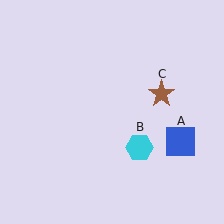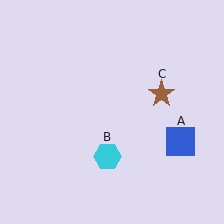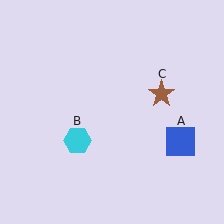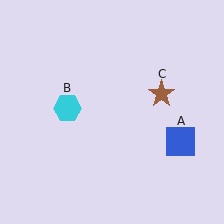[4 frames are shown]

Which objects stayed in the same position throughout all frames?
Blue square (object A) and brown star (object C) remained stationary.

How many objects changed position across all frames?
1 object changed position: cyan hexagon (object B).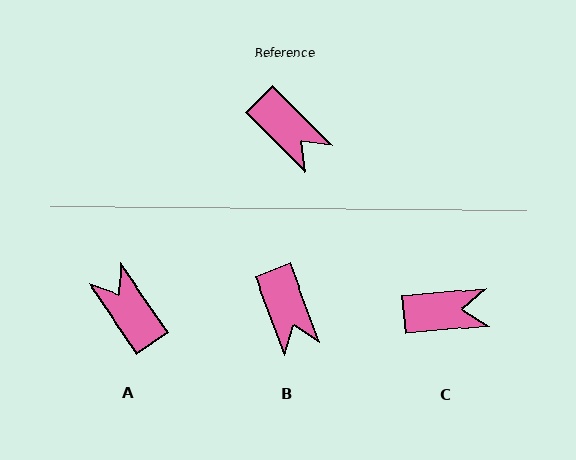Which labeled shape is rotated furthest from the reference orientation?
A, about 169 degrees away.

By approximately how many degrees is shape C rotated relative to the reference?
Approximately 50 degrees counter-clockwise.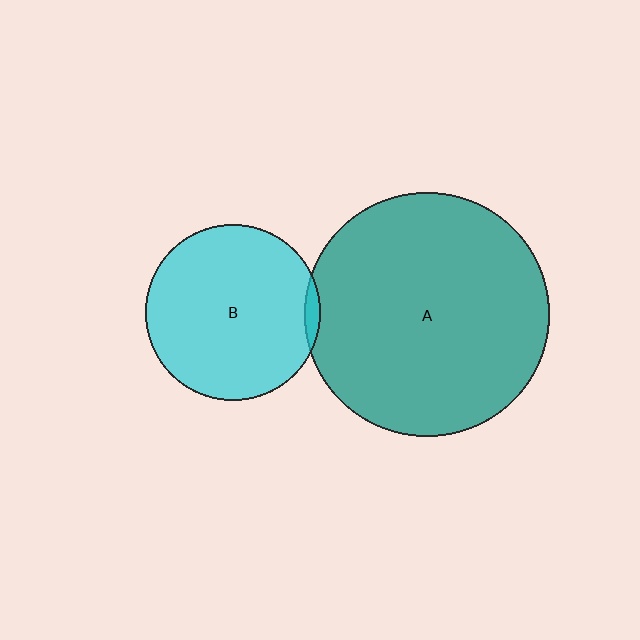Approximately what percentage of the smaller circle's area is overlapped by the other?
Approximately 5%.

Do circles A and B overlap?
Yes.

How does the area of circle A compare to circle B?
Approximately 1.9 times.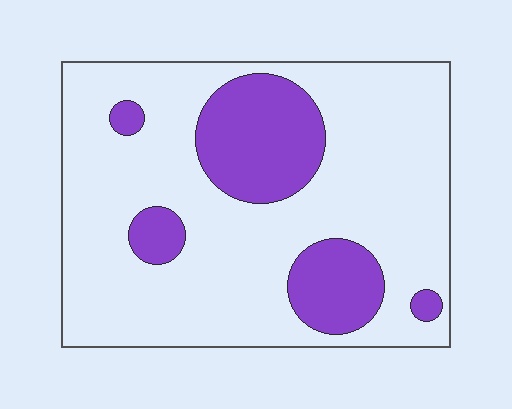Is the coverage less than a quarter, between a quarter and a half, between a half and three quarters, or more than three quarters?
Less than a quarter.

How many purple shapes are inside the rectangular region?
5.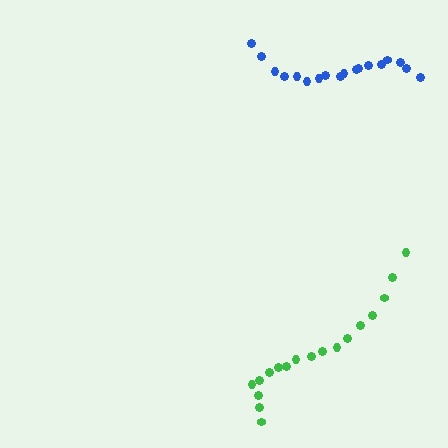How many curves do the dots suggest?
There are 2 distinct paths.